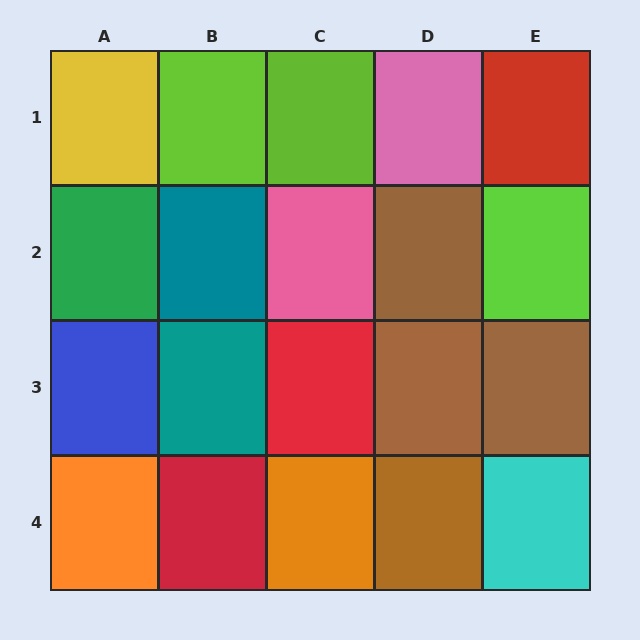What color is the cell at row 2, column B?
Teal.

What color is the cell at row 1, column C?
Lime.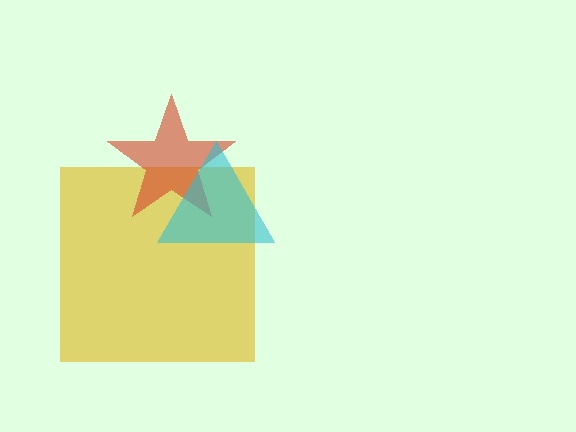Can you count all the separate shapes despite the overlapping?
Yes, there are 3 separate shapes.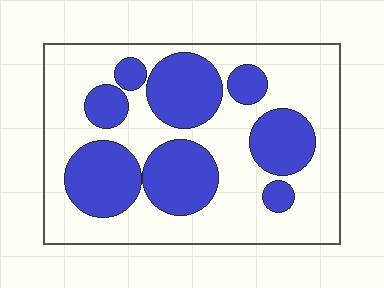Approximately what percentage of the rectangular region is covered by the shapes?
Approximately 35%.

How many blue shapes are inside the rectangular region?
8.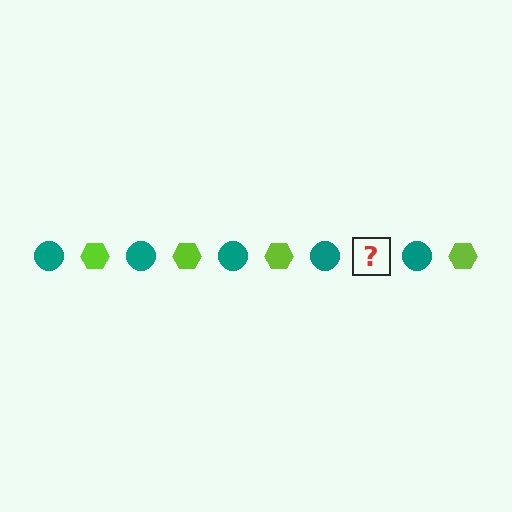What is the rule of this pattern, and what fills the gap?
The rule is that the pattern alternates between teal circle and lime hexagon. The gap should be filled with a lime hexagon.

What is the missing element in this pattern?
The missing element is a lime hexagon.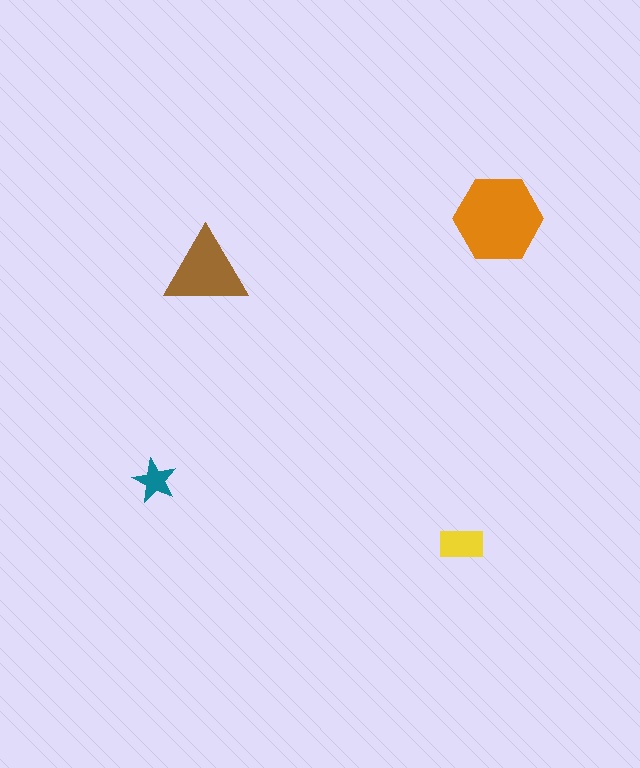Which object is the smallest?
The teal star.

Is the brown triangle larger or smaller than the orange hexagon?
Smaller.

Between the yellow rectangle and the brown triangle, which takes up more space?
The brown triangle.